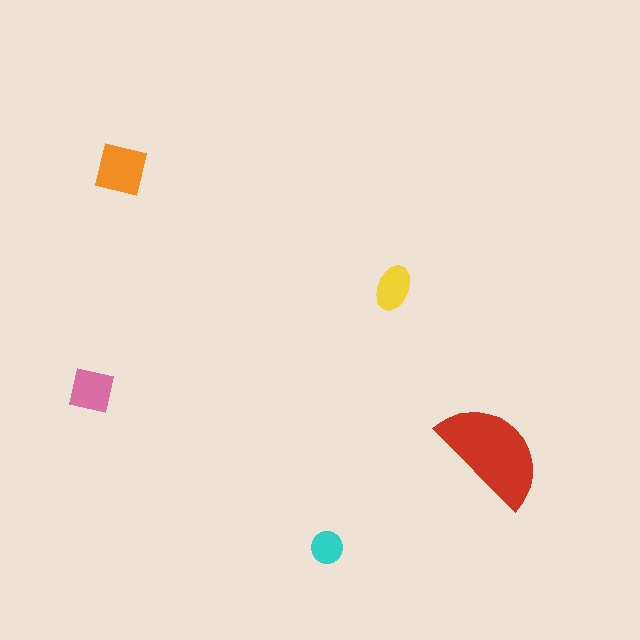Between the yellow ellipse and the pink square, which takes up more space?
The pink square.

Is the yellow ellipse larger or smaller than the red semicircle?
Smaller.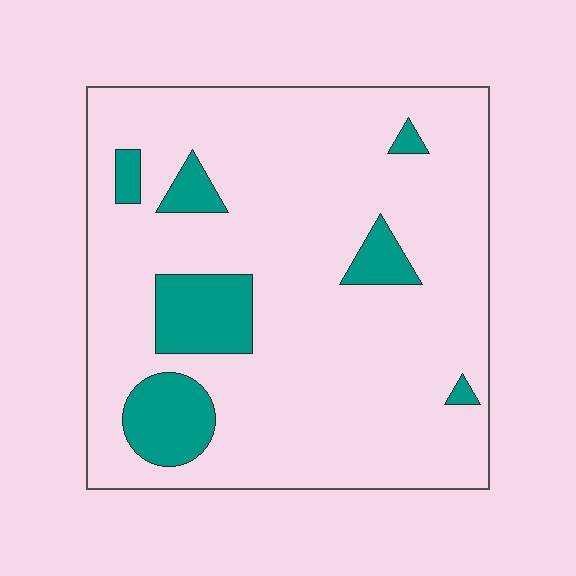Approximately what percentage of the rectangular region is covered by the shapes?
Approximately 15%.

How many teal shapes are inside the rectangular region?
7.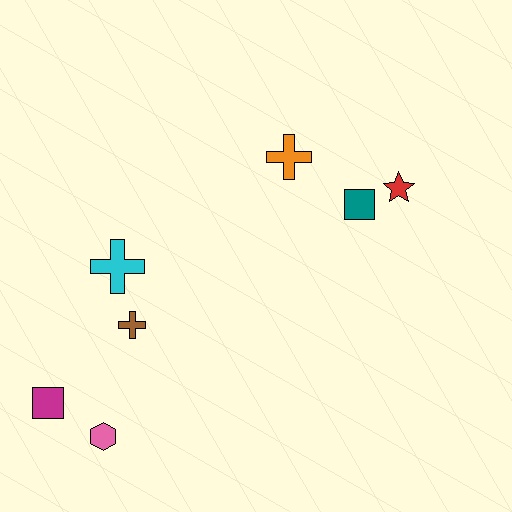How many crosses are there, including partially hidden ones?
There are 3 crosses.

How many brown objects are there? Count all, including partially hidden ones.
There is 1 brown object.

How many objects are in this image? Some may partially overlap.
There are 7 objects.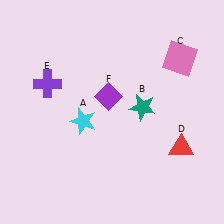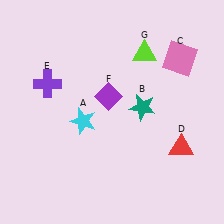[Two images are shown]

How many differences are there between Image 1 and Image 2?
There is 1 difference between the two images.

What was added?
A lime triangle (G) was added in Image 2.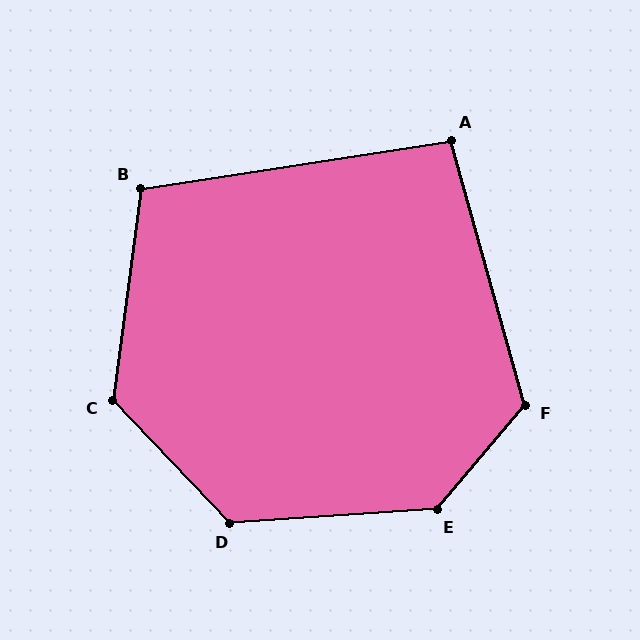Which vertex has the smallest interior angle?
A, at approximately 97 degrees.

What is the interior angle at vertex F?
Approximately 124 degrees (obtuse).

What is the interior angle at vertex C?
Approximately 129 degrees (obtuse).